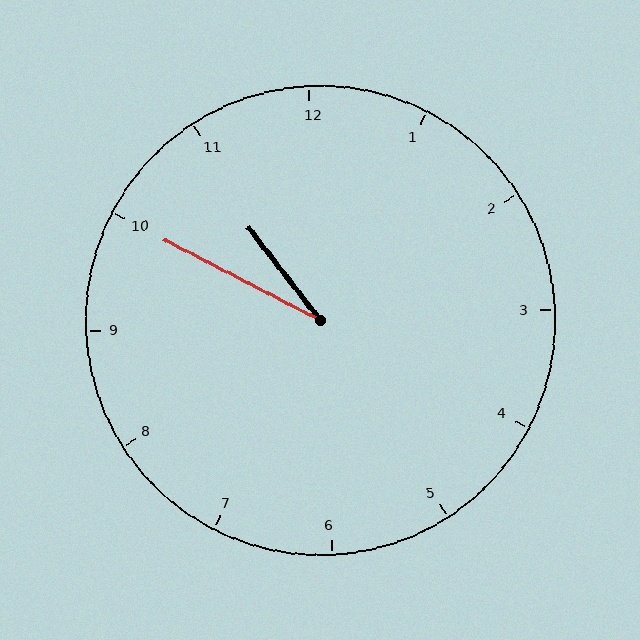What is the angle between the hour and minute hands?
Approximately 25 degrees.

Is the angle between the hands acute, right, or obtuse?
It is acute.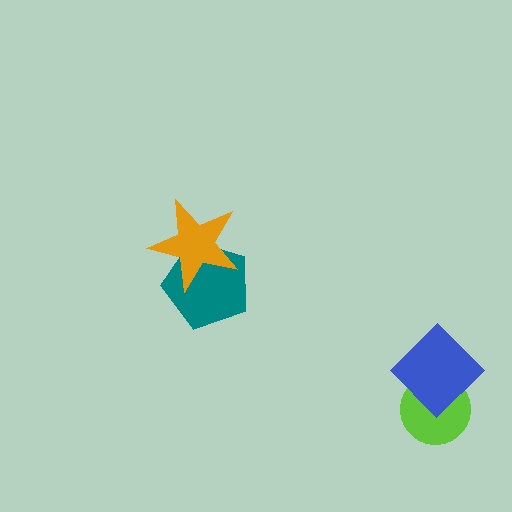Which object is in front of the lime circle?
The blue diamond is in front of the lime circle.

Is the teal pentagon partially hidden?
Yes, it is partially covered by another shape.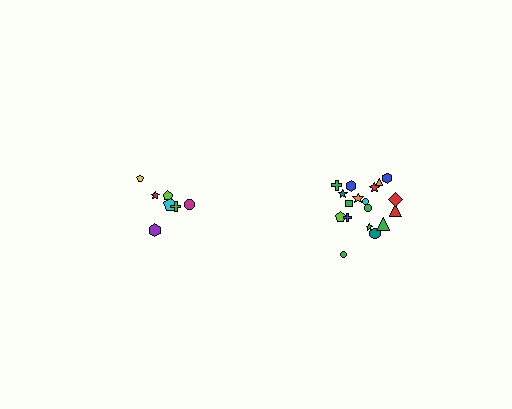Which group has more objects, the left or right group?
The right group.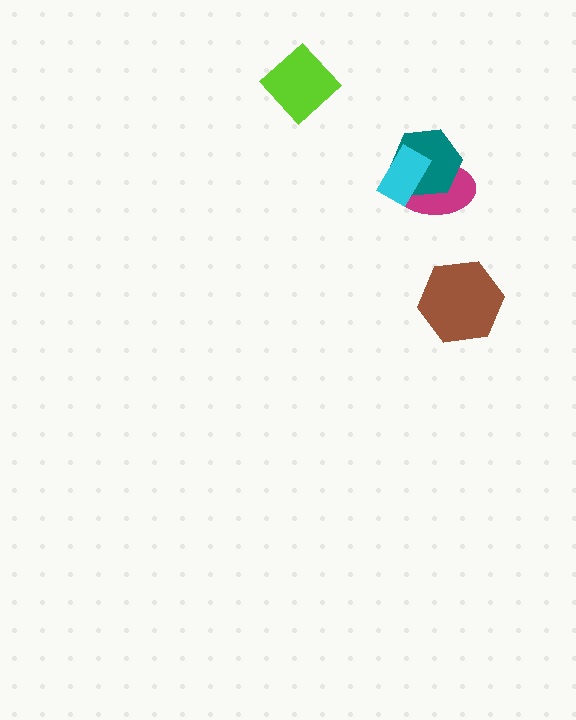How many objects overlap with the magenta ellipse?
2 objects overlap with the magenta ellipse.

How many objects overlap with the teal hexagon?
2 objects overlap with the teal hexagon.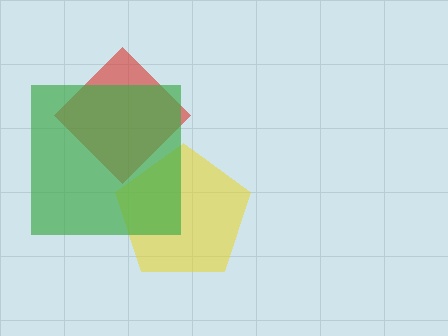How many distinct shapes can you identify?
There are 3 distinct shapes: a red diamond, a yellow pentagon, a green square.